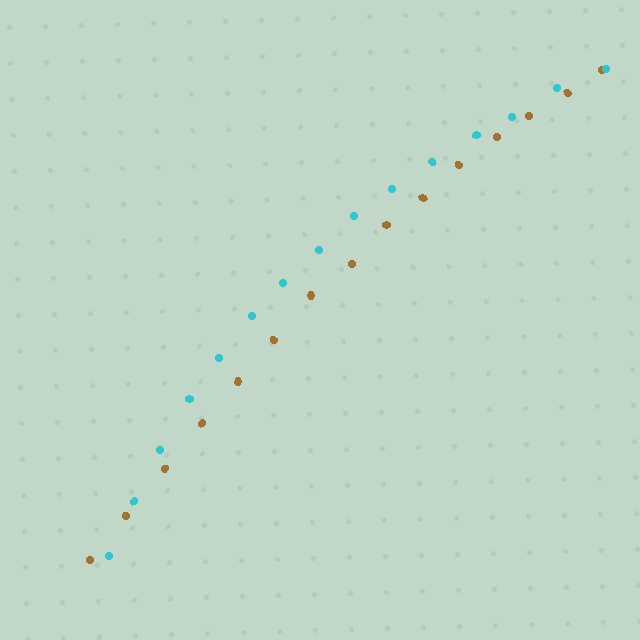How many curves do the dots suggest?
There are 2 distinct paths.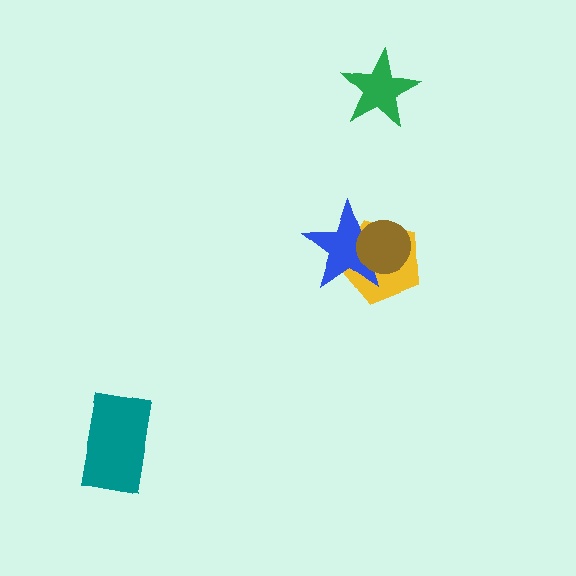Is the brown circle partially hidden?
No, no other shape covers it.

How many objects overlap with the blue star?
2 objects overlap with the blue star.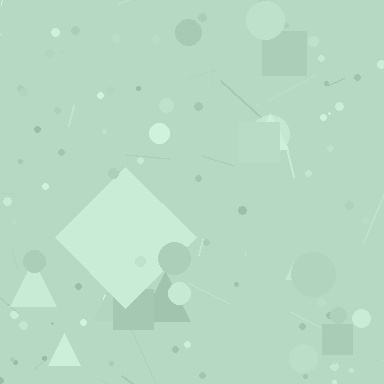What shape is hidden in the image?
A diamond is hidden in the image.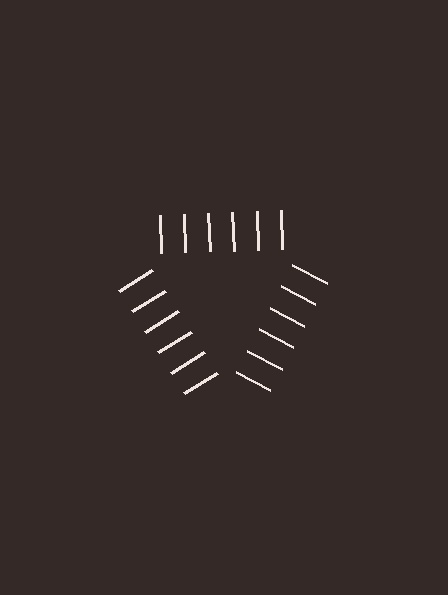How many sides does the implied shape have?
3 sides — the line-ends trace a triangle.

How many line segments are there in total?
18 — 6 along each of the 3 edges.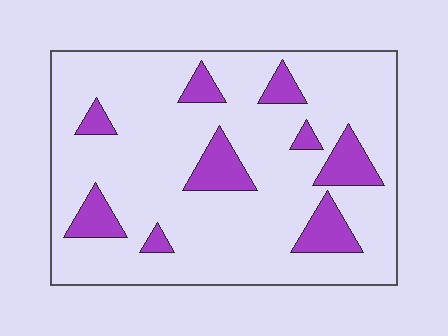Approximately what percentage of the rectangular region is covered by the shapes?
Approximately 15%.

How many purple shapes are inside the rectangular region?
9.